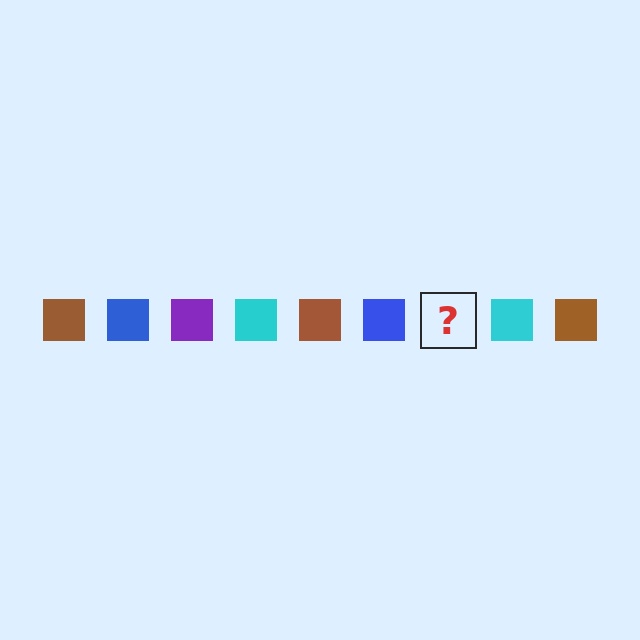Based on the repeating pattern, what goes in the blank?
The blank should be a purple square.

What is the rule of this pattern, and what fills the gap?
The rule is that the pattern cycles through brown, blue, purple, cyan squares. The gap should be filled with a purple square.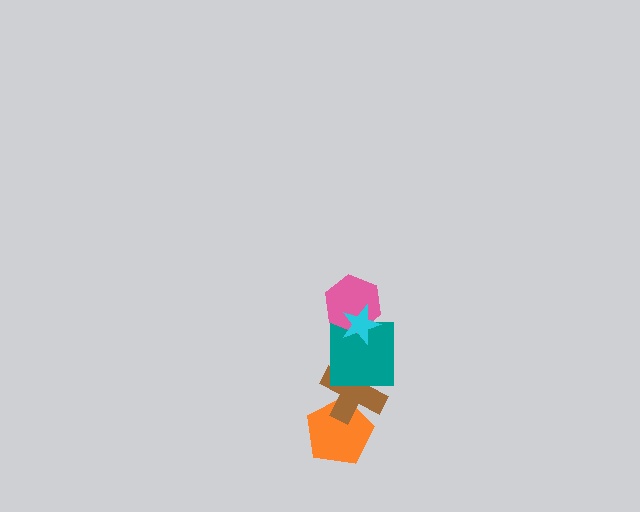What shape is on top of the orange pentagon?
The brown cross is on top of the orange pentagon.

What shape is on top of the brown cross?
The teal square is on top of the brown cross.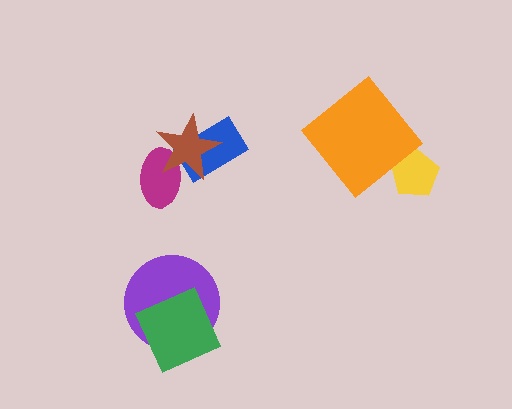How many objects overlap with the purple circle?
1 object overlaps with the purple circle.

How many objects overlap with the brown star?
2 objects overlap with the brown star.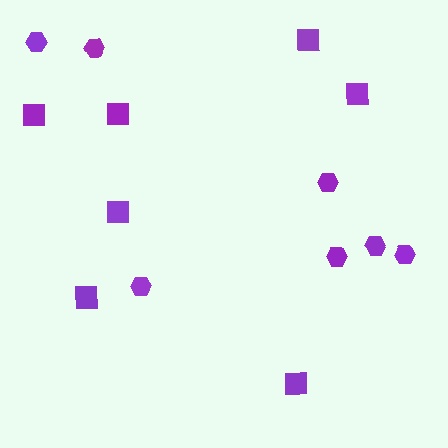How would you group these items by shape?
There are 2 groups: one group of squares (7) and one group of hexagons (7).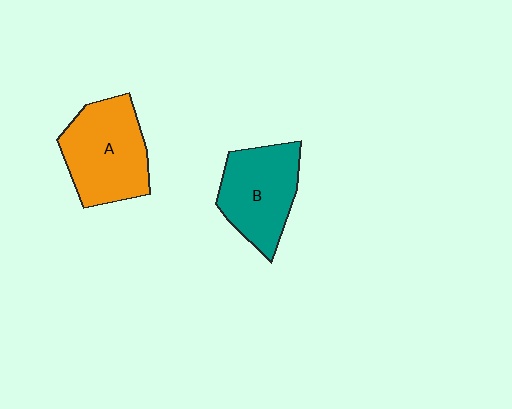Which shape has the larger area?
Shape A (orange).